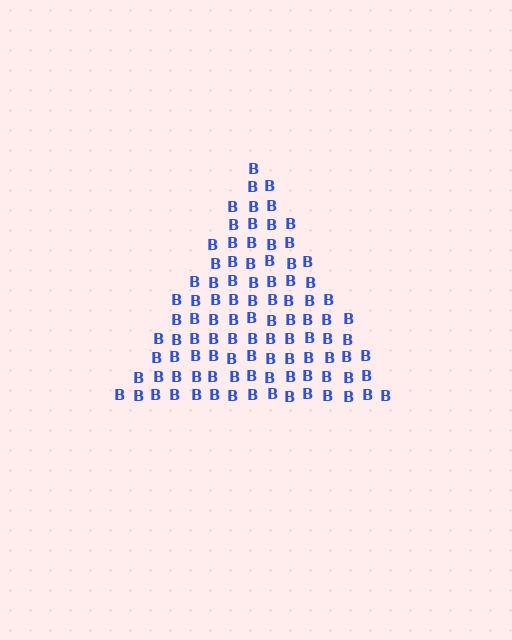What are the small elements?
The small elements are letter B's.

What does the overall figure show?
The overall figure shows a triangle.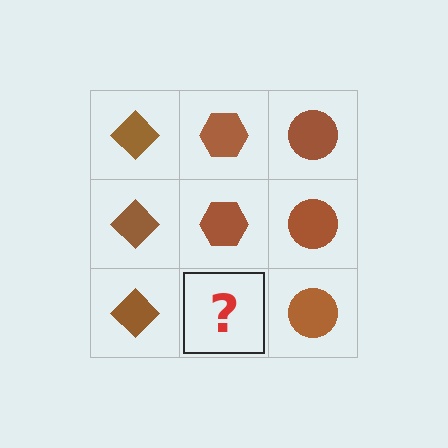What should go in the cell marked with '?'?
The missing cell should contain a brown hexagon.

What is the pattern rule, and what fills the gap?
The rule is that each column has a consistent shape. The gap should be filled with a brown hexagon.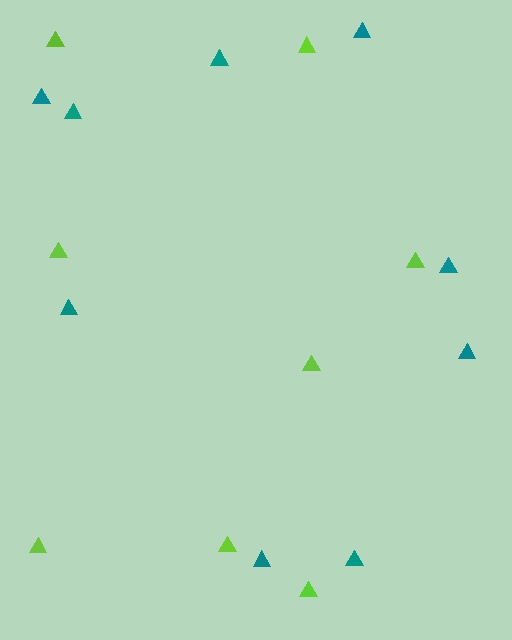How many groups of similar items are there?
There are 2 groups: one group of teal triangles (9) and one group of lime triangles (8).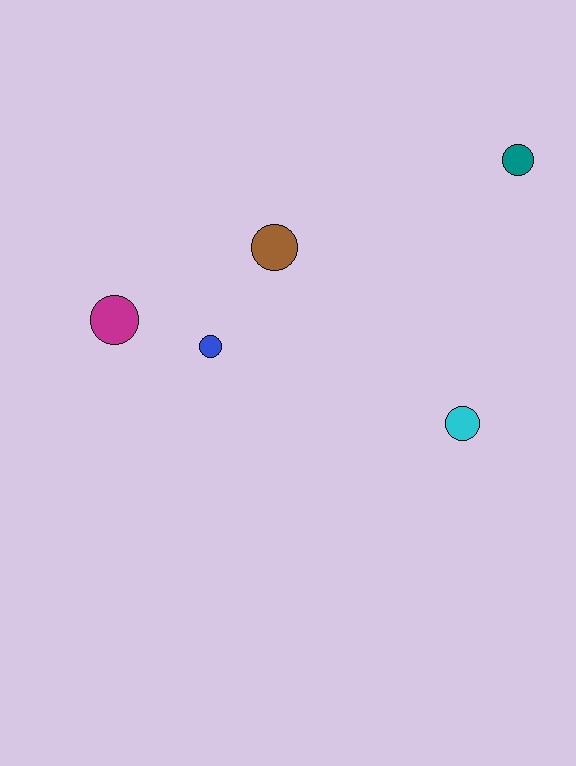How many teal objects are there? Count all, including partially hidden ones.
There is 1 teal object.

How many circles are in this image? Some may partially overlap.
There are 5 circles.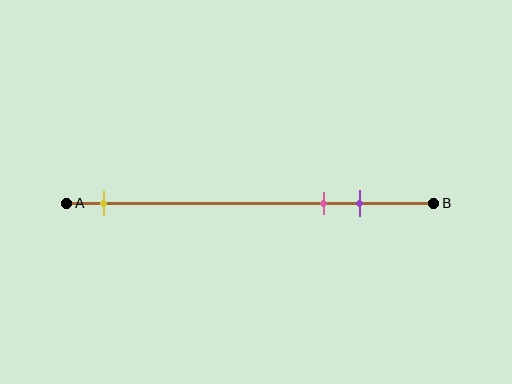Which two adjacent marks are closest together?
The pink and purple marks are the closest adjacent pair.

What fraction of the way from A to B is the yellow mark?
The yellow mark is approximately 10% (0.1) of the way from A to B.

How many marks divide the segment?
There are 3 marks dividing the segment.